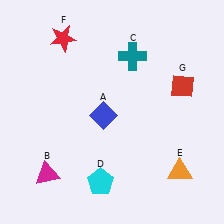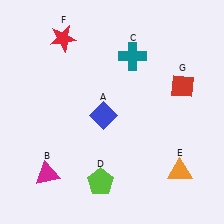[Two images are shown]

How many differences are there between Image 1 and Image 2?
There is 1 difference between the two images.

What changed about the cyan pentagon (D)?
In Image 1, D is cyan. In Image 2, it changed to lime.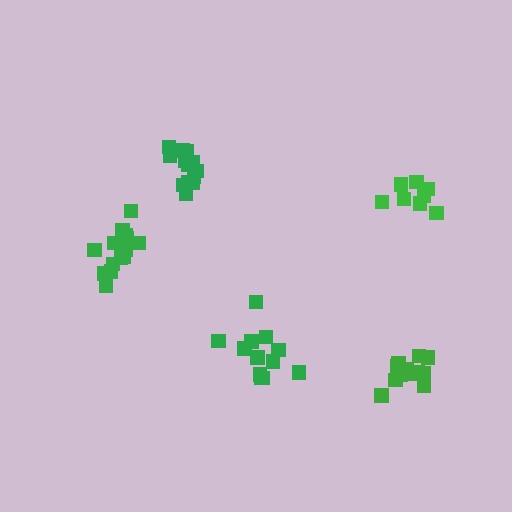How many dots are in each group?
Group 1: 14 dots, Group 2: 14 dots, Group 3: 12 dots, Group 4: 9 dots, Group 5: 14 dots (63 total).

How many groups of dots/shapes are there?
There are 5 groups.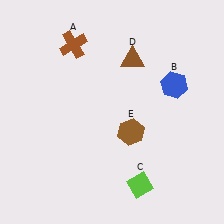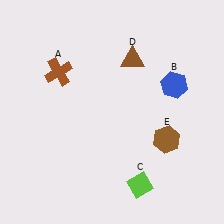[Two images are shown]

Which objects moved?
The objects that moved are: the brown cross (A), the brown hexagon (E).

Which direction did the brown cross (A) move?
The brown cross (A) moved down.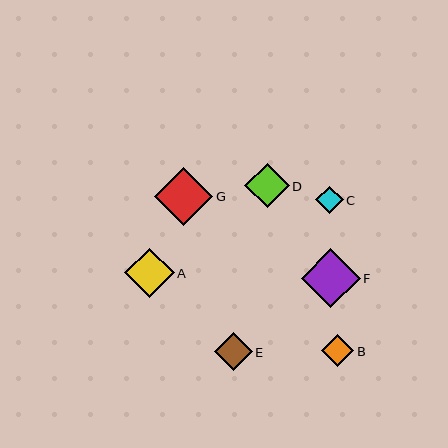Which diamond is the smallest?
Diamond C is the smallest with a size of approximately 28 pixels.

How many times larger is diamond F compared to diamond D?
Diamond F is approximately 1.3 times the size of diamond D.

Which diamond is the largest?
Diamond F is the largest with a size of approximately 59 pixels.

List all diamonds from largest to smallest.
From largest to smallest: F, G, A, D, E, B, C.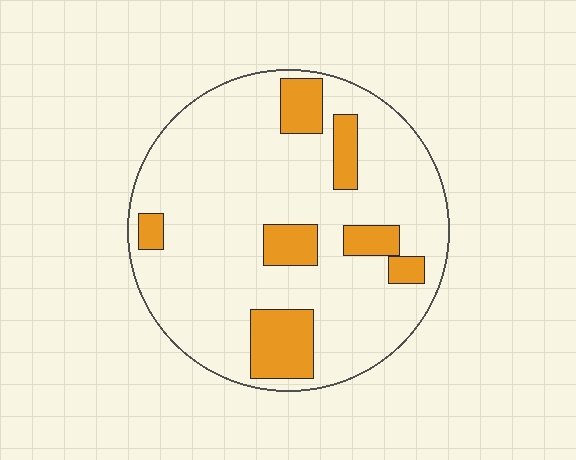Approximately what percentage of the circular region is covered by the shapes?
Approximately 20%.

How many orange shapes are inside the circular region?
7.